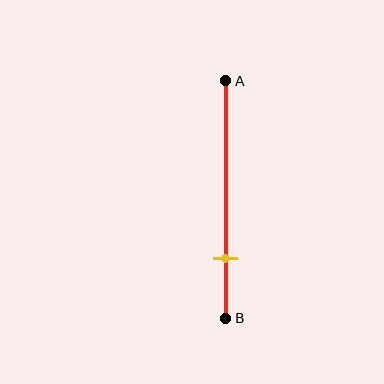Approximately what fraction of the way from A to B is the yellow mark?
The yellow mark is approximately 75% of the way from A to B.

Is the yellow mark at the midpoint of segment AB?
No, the mark is at about 75% from A, not at the 50% midpoint.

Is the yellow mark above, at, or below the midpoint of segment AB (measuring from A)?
The yellow mark is below the midpoint of segment AB.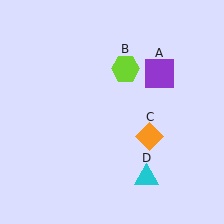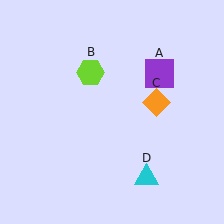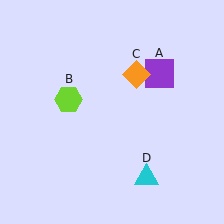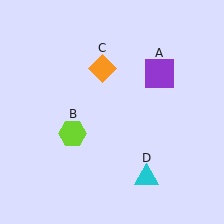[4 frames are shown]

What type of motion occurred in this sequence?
The lime hexagon (object B), orange diamond (object C) rotated counterclockwise around the center of the scene.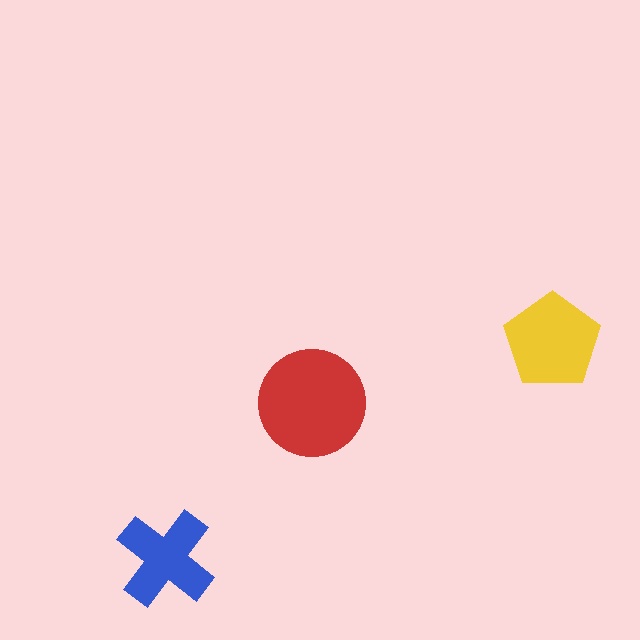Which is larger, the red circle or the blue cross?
The red circle.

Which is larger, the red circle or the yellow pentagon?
The red circle.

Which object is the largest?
The red circle.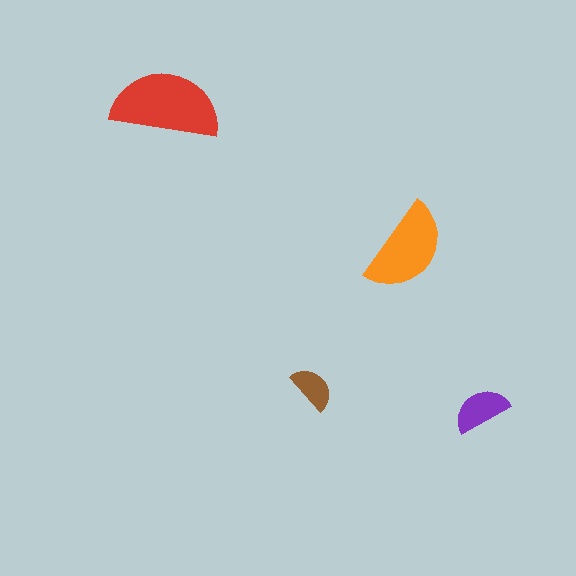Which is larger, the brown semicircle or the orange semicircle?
The orange one.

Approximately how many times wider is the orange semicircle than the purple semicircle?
About 1.5 times wider.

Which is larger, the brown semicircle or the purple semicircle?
The purple one.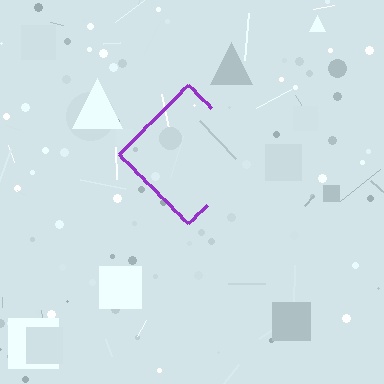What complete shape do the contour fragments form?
The contour fragments form a diamond.